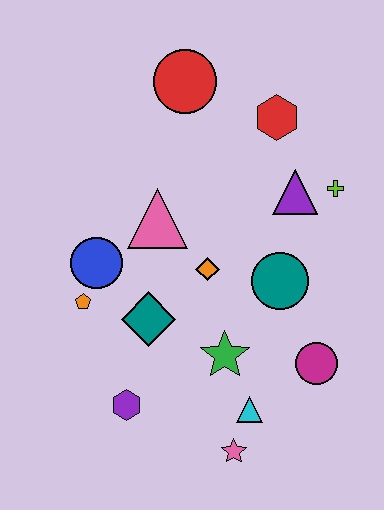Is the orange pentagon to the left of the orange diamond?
Yes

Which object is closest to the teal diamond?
The orange pentagon is closest to the teal diamond.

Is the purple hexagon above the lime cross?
No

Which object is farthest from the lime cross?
The purple hexagon is farthest from the lime cross.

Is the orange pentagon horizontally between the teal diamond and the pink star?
No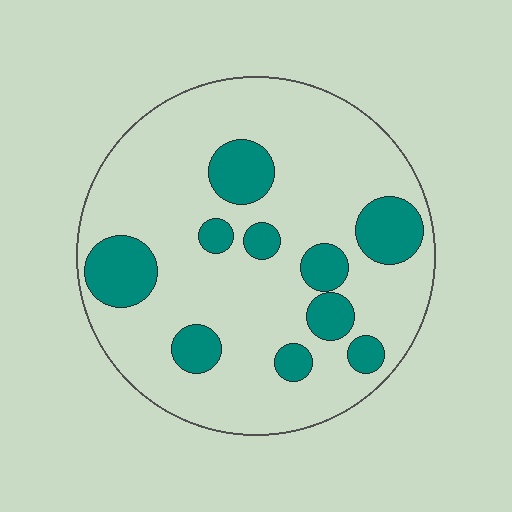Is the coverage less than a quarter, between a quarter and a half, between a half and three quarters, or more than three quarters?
Less than a quarter.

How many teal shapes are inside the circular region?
10.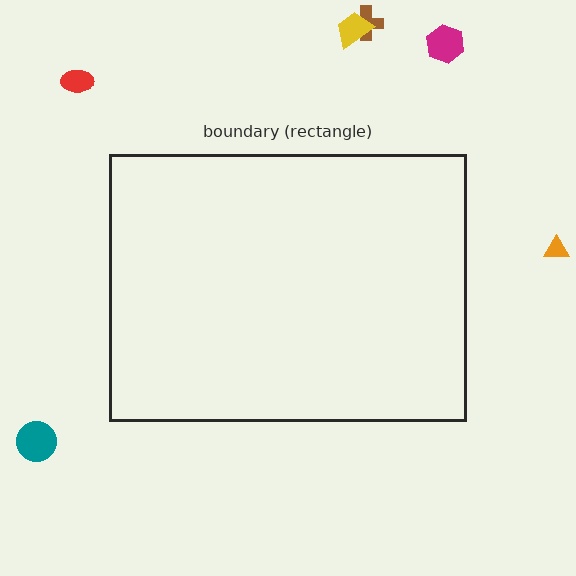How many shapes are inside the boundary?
0 inside, 6 outside.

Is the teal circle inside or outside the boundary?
Outside.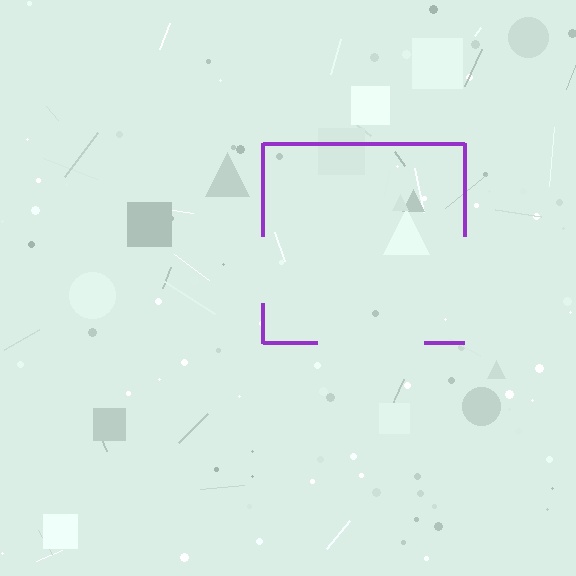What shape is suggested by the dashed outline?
The dashed outline suggests a square.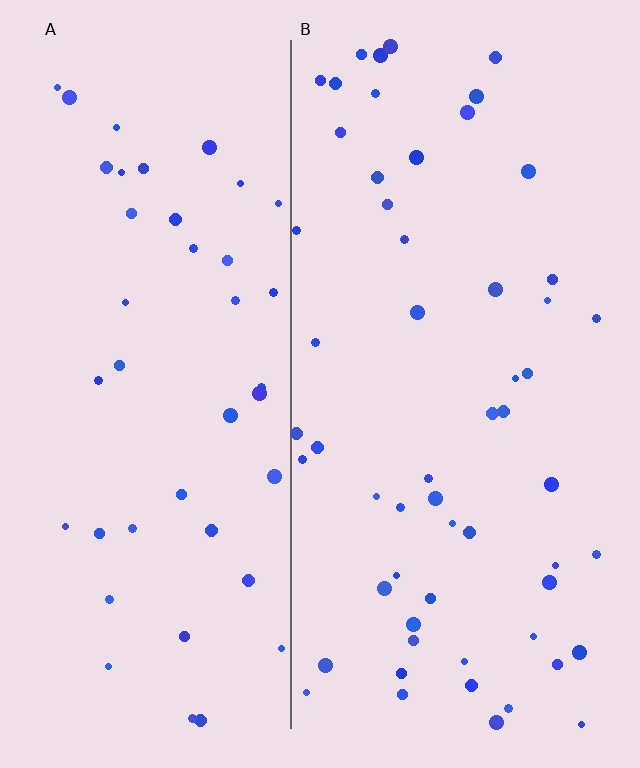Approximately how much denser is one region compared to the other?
Approximately 1.3× — region B over region A.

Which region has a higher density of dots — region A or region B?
B (the right).